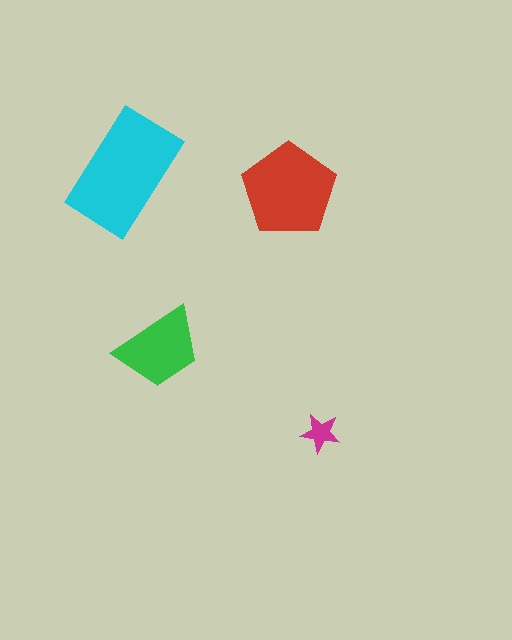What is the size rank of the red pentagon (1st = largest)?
2nd.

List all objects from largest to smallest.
The cyan rectangle, the red pentagon, the green trapezoid, the magenta star.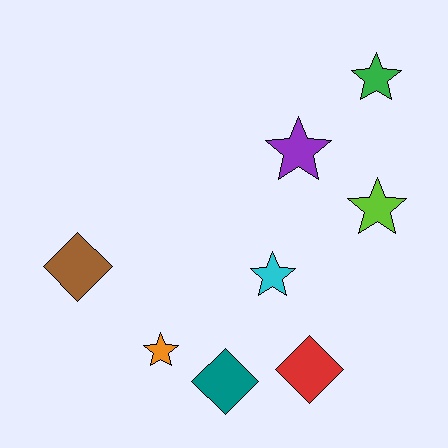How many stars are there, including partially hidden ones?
There are 5 stars.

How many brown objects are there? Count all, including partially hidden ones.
There is 1 brown object.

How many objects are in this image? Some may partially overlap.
There are 8 objects.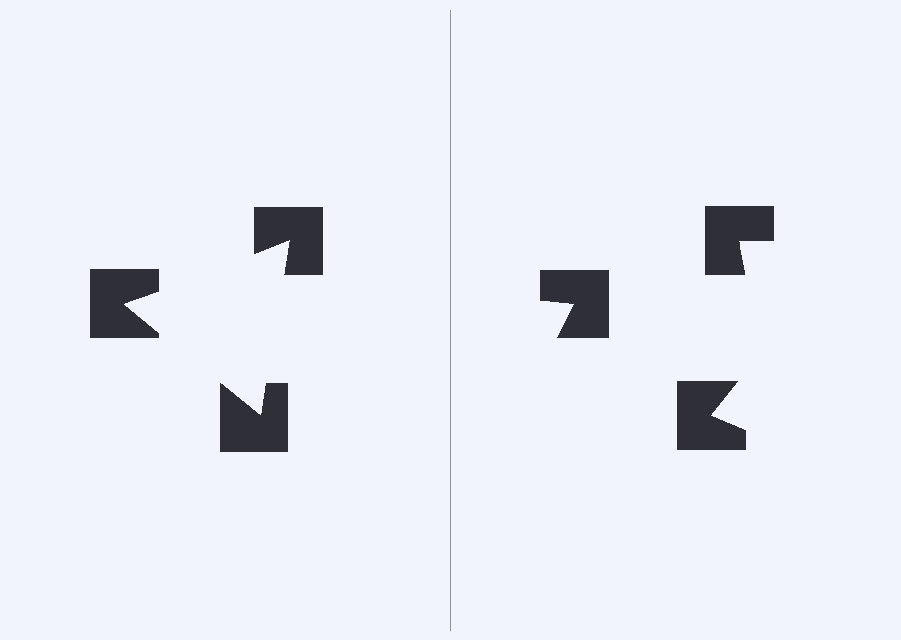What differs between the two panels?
The notched squares are positioned identically on both sides; only the wedge orientations differ. On the left they align to a triangle; on the right they are misaligned.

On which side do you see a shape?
An illusory triangle appears on the left side. On the right side the wedge cuts are rotated, so no coherent shape forms.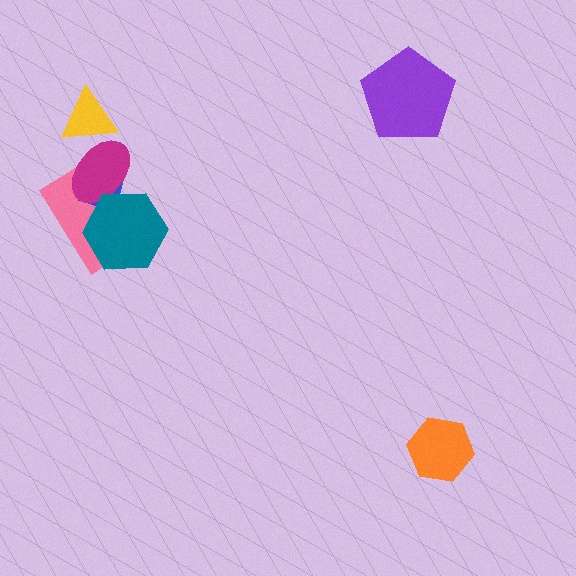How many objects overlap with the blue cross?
3 objects overlap with the blue cross.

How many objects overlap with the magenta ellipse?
4 objects overlap with the magenta ellipse.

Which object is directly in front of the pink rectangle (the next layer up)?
The blue cross is directly in front of the pink rectangle.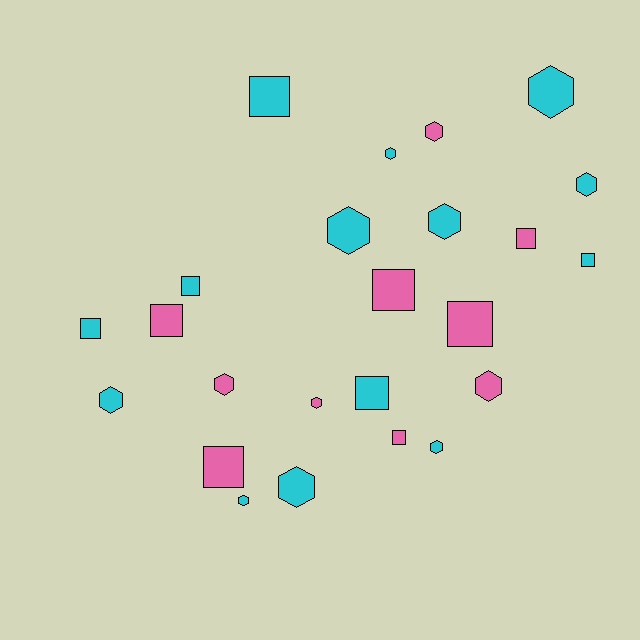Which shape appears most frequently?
Hexagon, with 13 objects.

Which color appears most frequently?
Cyan, with 14 objects.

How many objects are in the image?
There are 24 objects.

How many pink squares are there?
There are 6 pink squares.